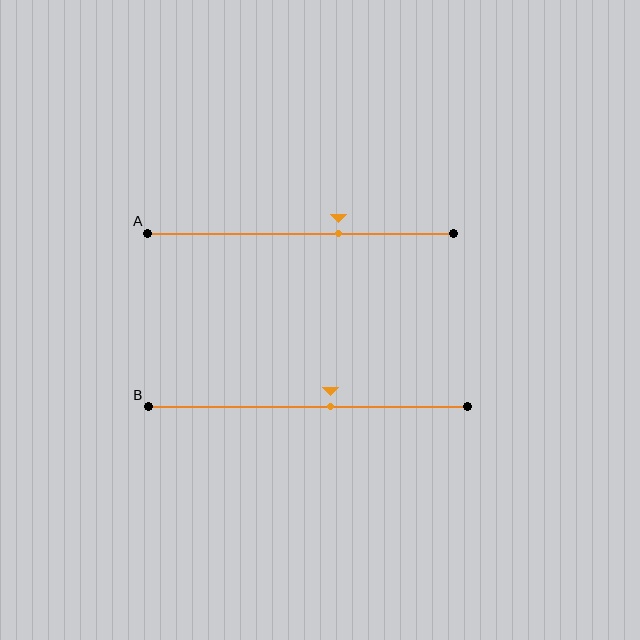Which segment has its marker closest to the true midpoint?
Segment B has its marker closest to the true midpoint.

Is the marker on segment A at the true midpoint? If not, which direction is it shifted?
No, the marker on segment A is shifted to the right by about 13% of the segment length.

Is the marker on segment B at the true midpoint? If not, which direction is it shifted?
No, the marker on segment B is shifted to the right by about 7% of the segment length.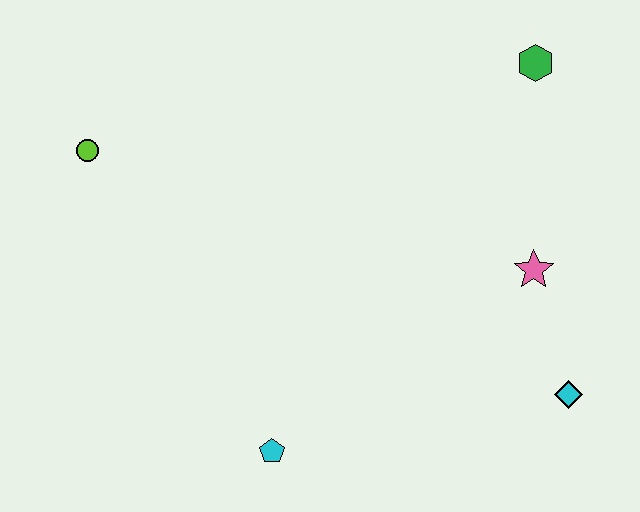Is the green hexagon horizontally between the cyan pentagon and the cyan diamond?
Yes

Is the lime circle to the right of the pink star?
No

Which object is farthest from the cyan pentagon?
The green hexagon is farthest from the cyan pentagon.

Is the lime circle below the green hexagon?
Yes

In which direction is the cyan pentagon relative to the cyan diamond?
The cyan pentagon is to the left of the cyan diamond.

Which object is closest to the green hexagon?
The pink star is closest to the green hexagon.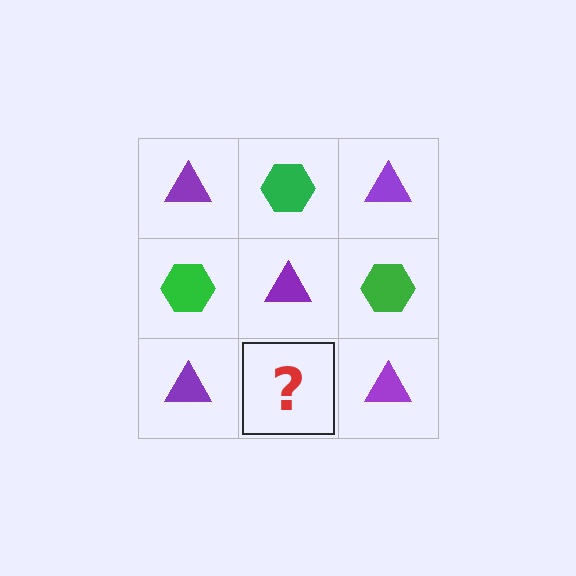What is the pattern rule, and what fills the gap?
The rule is that it alternates purple triangle and green hexagon in a checkerboard pattern. The gap should be filled with a green hexagon.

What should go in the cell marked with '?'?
The missing cell should contain a green hexagon.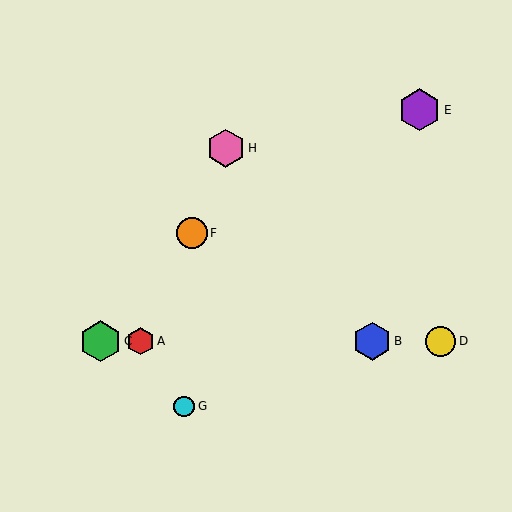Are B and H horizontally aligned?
No, B is at y≈341 and H is at y≈148.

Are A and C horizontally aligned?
Yes, both are at y≈341.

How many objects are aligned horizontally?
4 objects (A, B, C, D) are aligned horizontally.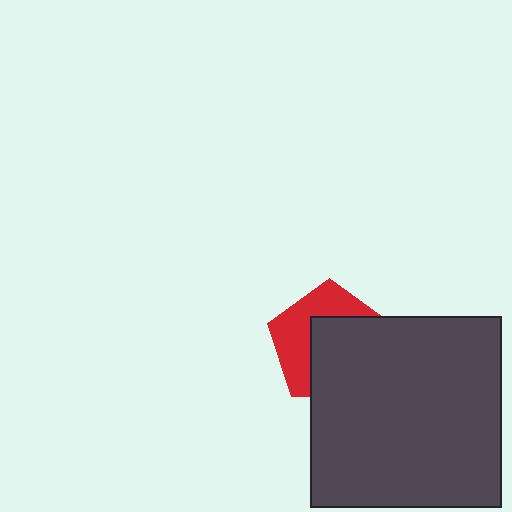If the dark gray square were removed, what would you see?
You would see the complete red pentagon.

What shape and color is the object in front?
The object in front is a dark gray square.